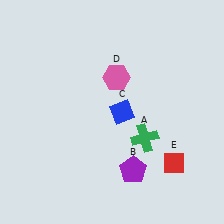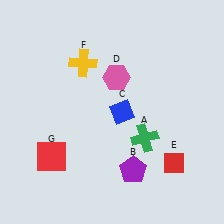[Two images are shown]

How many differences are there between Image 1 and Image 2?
There are 2 differences between the two images.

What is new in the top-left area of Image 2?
A yellow cross (F) was added in the top-left area of Image 2.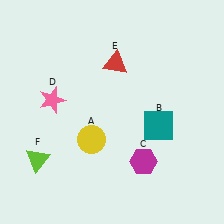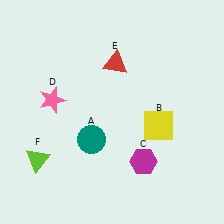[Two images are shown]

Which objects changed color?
A changed from yellow to teal. B changed from teal to yellow.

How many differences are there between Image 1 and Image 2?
There are 2 differences between the two images.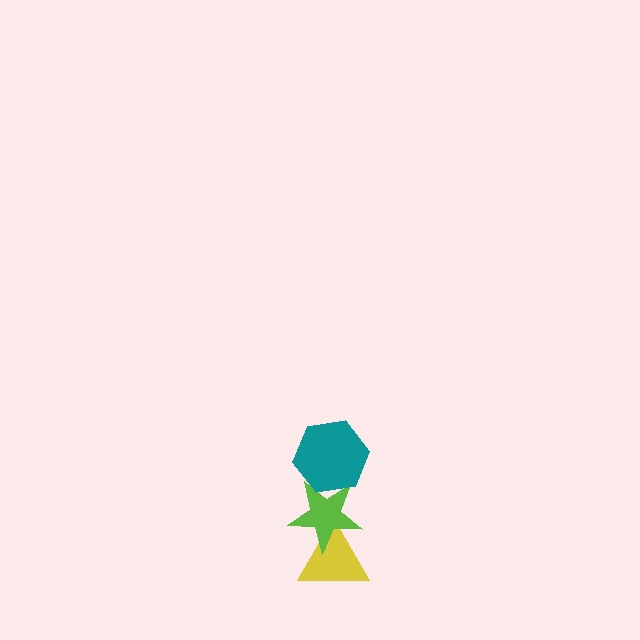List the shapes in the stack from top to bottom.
From top to bottom: the teal hexagon, the lime star, the yellow triangle.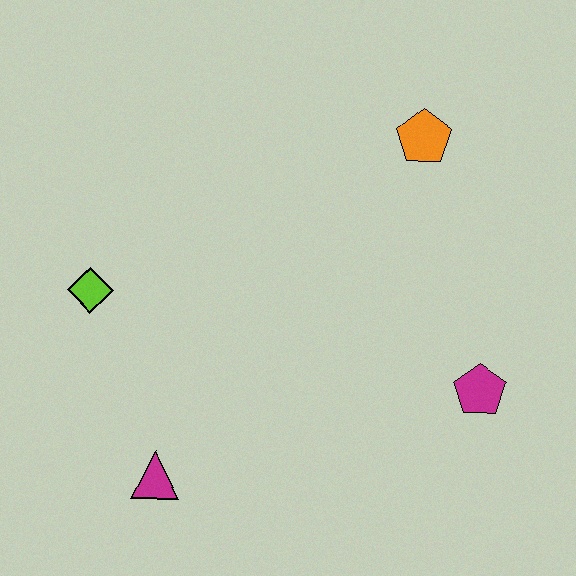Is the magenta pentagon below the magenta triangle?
No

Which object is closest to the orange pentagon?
The magenta pentagon is closest to the orange pentagon.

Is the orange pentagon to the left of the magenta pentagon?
Yes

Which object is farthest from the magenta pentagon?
The lime diamond is farthest from the magenta pentagon.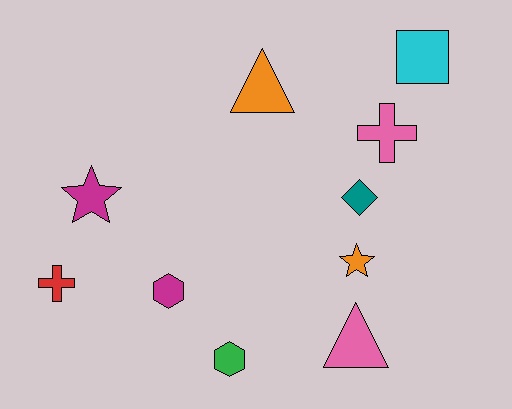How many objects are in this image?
There are 10 objects.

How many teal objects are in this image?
There is 1 teal object.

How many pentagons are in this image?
There are no pentagons.